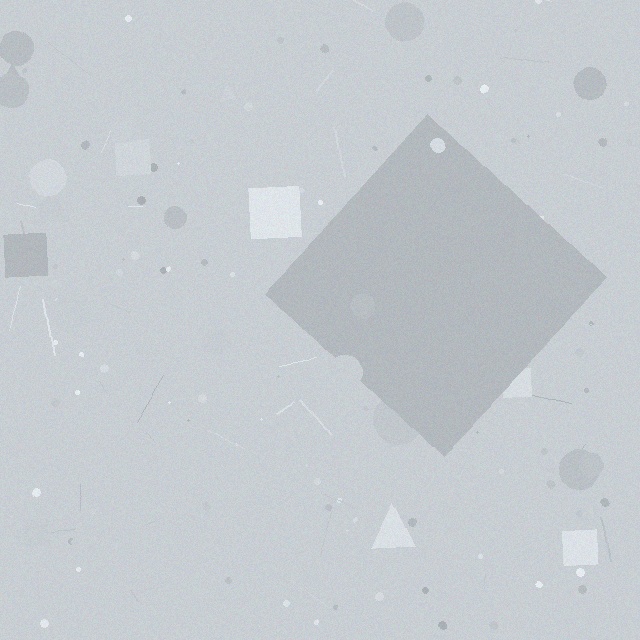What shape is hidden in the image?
A diamond is hidden in the image.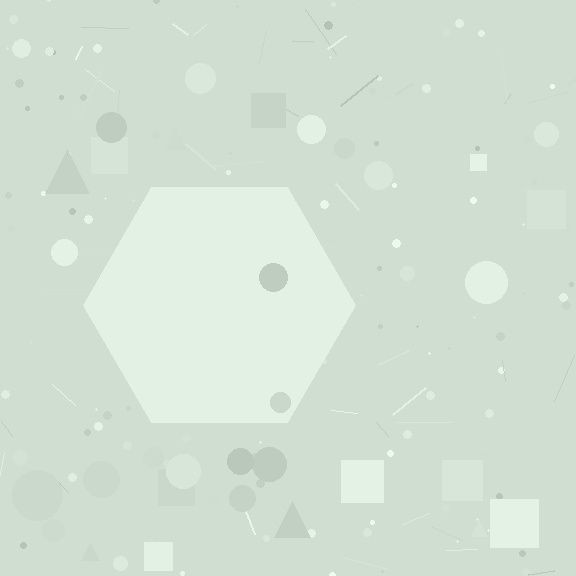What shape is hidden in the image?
A hexagon is hidden in the image.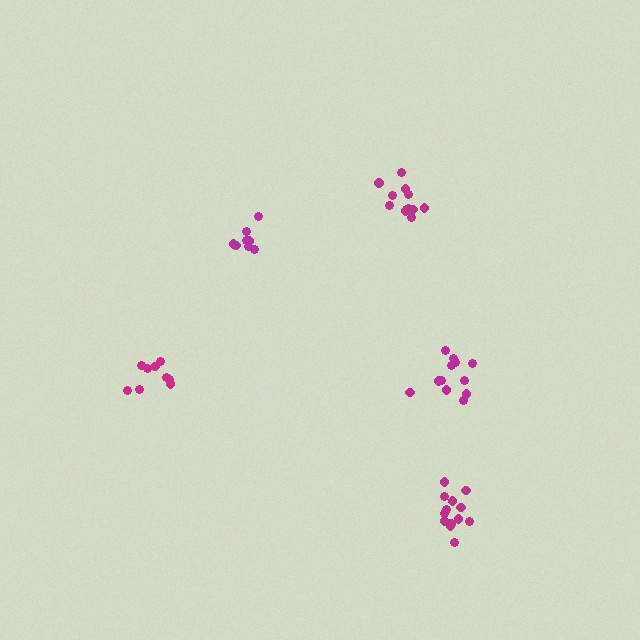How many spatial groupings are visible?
There are 5 spatial groupings.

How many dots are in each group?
Group 1: 13 dots, Group 2: 13 dots, Group 3: 8 dots, Group 4: 12 dots, Group 5: 9 dots (55 total).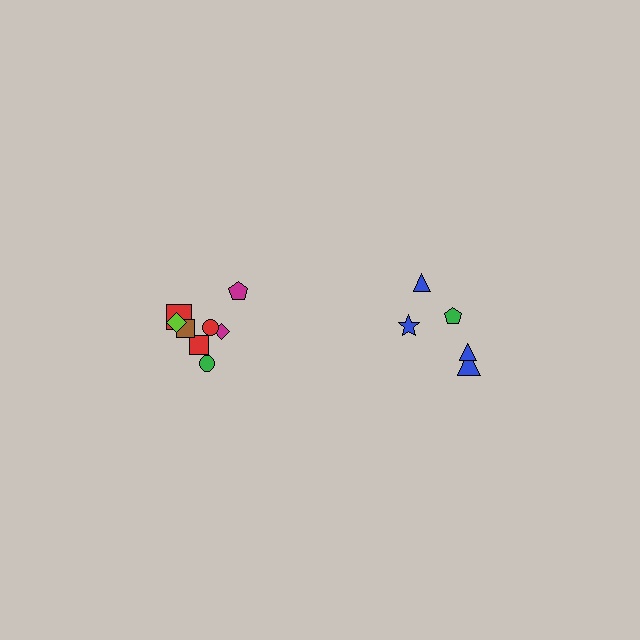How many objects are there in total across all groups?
There are 13 objects.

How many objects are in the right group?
There are 5 objects.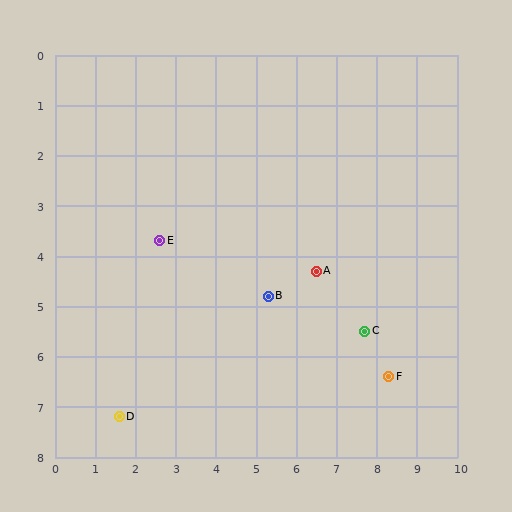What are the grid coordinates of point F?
Point F is at approximately (8.3, 6.4).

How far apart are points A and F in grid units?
Points A and F are about 2.8 grid units apart.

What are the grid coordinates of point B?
Point B is at approximately (5.3, 4.8).